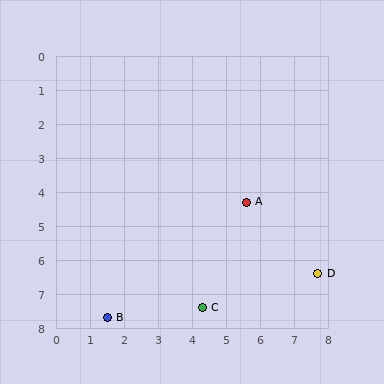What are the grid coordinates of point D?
Point D is at approximately (7.7, 6.4).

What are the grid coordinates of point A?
Point A is at approximately (5.6, 4.3).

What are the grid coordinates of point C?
Point C is at approximately (4.3, 7.4).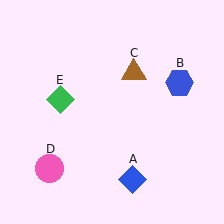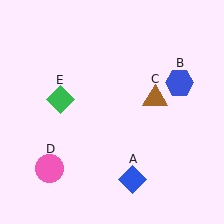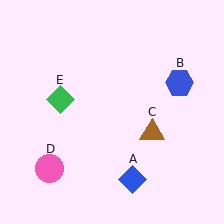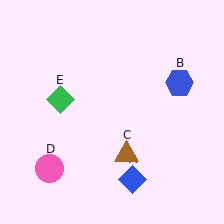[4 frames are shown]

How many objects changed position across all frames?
1 object changed position: brown triangle (object C).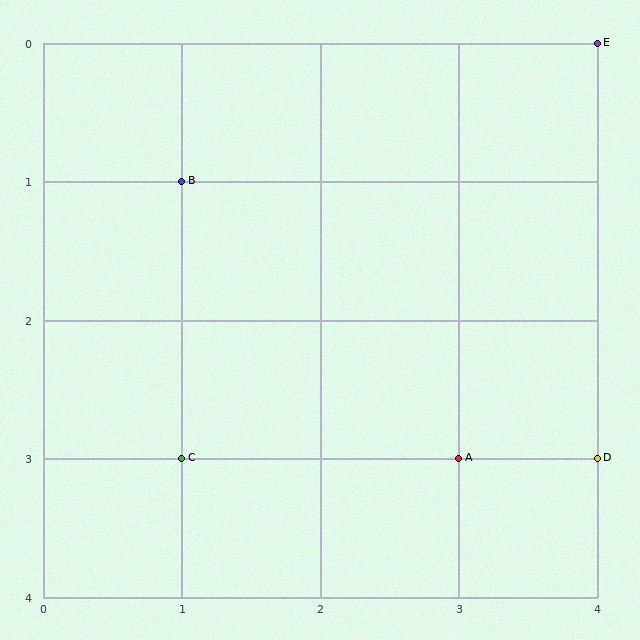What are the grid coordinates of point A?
Point A is at grid coordinates (3, 3).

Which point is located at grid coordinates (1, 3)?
Point C is at (1, 3).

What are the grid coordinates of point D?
Point D is at grid coordinates (4, 3).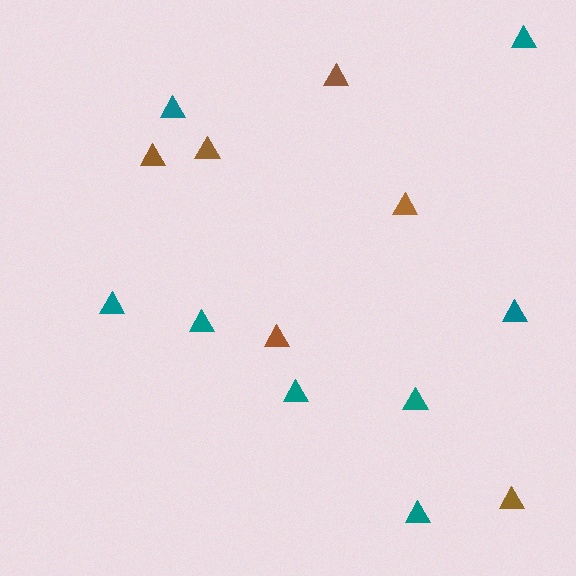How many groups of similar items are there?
There are 2 groups: one group of teal triangles (8) and one group of brown triangles (6).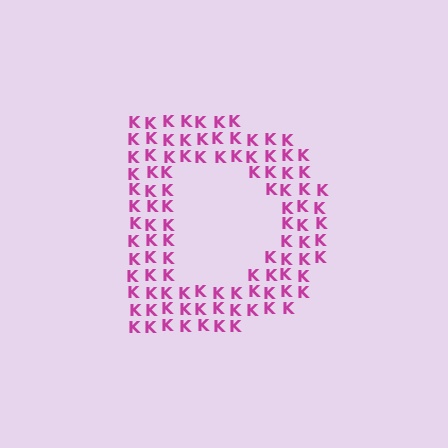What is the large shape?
The large shape is the letter D.